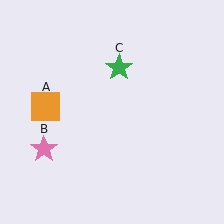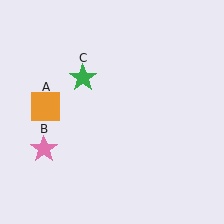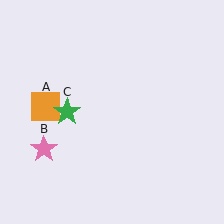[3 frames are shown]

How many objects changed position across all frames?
1 object changed position: green star (object C).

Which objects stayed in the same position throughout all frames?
Orange square (object A) and pink star (object B) remained stationary.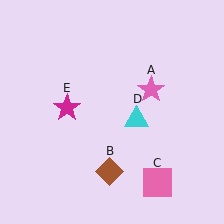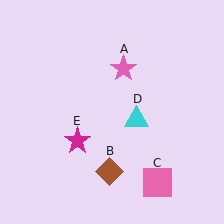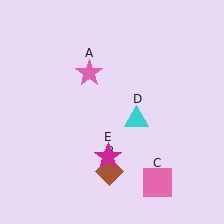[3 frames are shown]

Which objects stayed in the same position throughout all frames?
Brown diamond (object B) and pink square (object C) and cyan triangle (object D) remained stationary.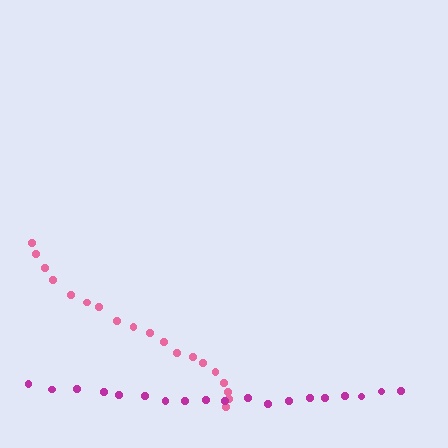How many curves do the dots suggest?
There are 2 distinct paths.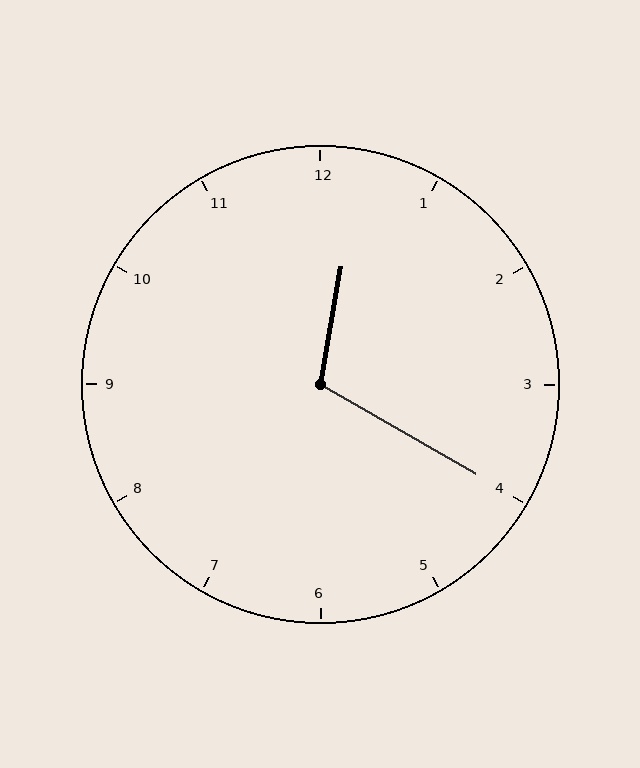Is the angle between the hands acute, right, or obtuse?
It is obtuse.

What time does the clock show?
12:20.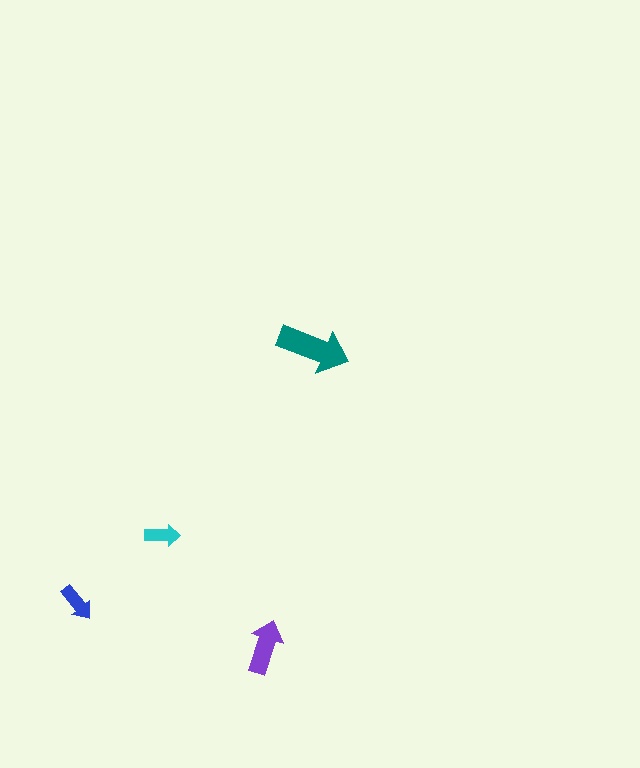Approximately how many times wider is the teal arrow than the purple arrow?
About 1.5 times wider.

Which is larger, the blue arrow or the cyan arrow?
The blue one.